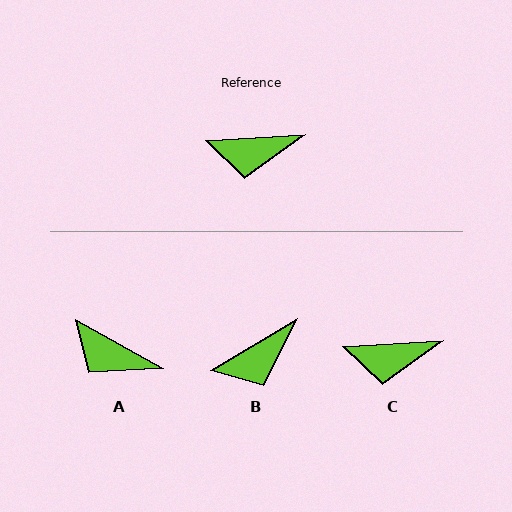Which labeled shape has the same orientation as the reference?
C.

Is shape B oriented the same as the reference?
No, it is off by about 28 degrees.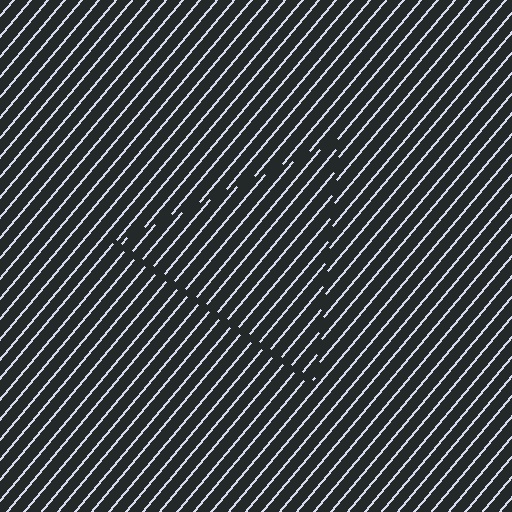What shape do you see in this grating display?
An illusory triangle. The interior of the shape contains the same grating, shifted by half a period — the contour is defined by the phase discontinuity where line-ends from the inner and outer gratings abut.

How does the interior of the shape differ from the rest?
The interior of the shape contains the same grating, shifted by half a period — the contour is defined by the phase discontinuity where line-ends from the inner and outer gratings abut.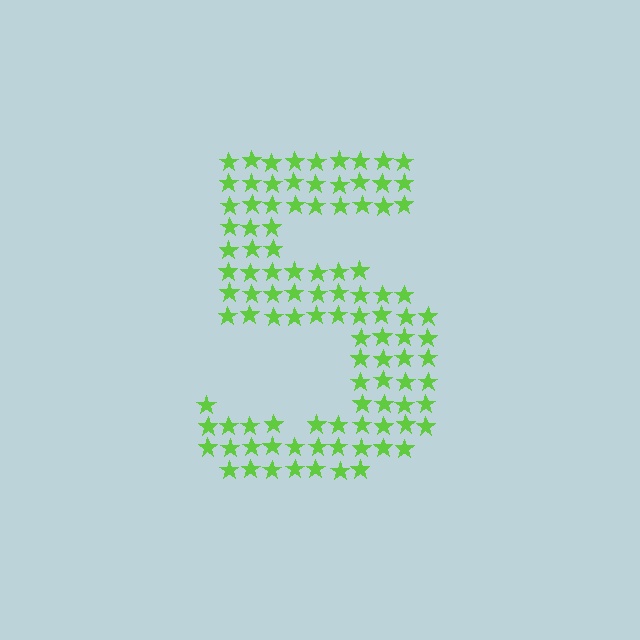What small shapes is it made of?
It is made of small stars.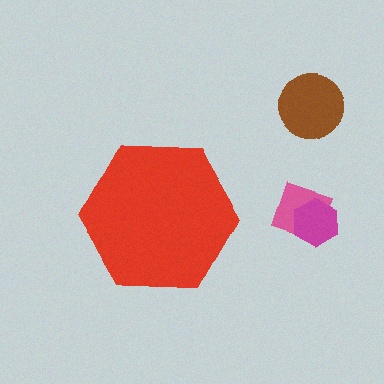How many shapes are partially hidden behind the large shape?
0 shapes are partially hidden.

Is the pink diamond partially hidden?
No, the pink diamond is fully visible.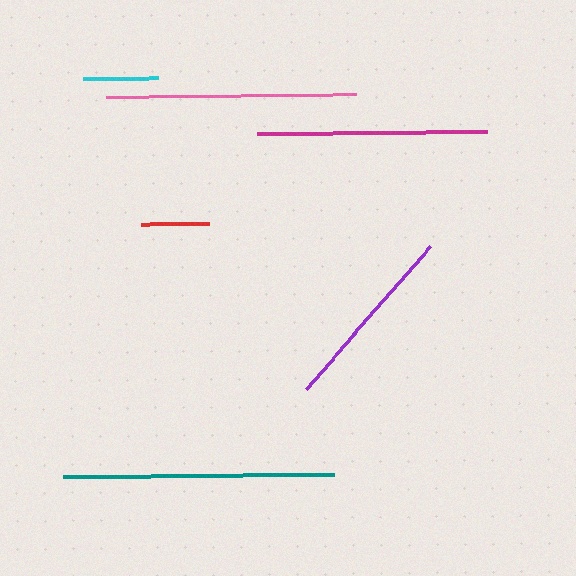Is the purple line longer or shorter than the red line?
The purple line is longer than the red line.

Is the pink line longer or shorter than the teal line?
The teal line is longer than the pink line.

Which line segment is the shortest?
The red line is the shortest at approximately 68 pixels.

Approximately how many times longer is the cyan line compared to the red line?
The cyan line is approximately 1.1 times the length of the red line.